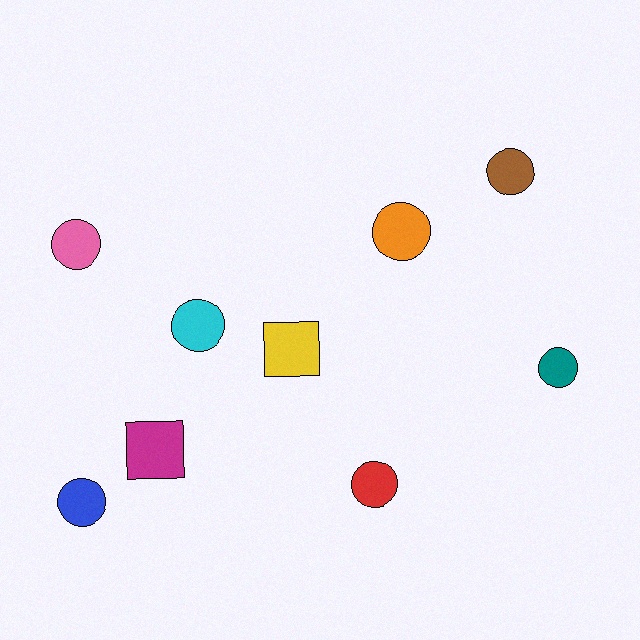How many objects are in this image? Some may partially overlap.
There are 9 objects.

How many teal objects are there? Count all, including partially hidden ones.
There is 1 teal object.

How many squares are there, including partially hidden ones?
There are 2 squares.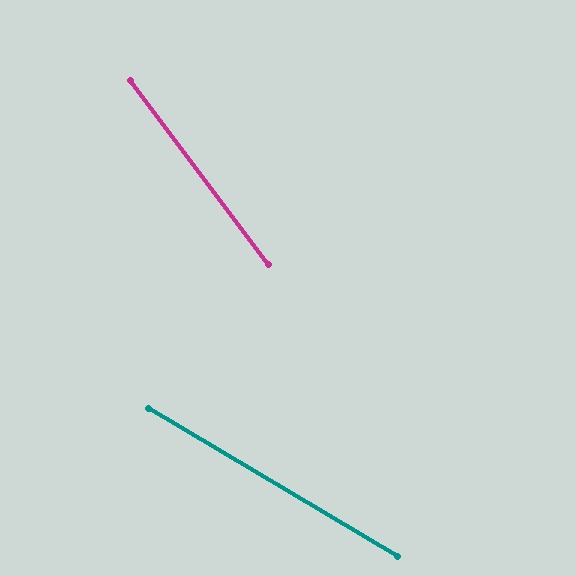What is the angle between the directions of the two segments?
Approximately 23 degrees.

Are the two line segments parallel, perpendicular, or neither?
Neither parallel nor perpendicular — they differ by about 23°.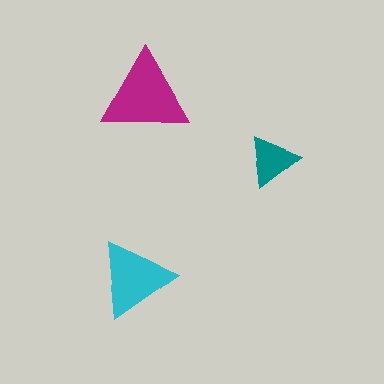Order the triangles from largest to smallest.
the magenta one, the cyan one, the teal one.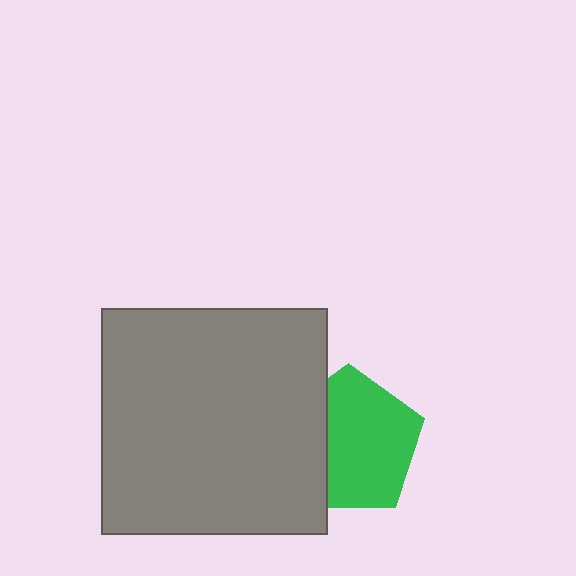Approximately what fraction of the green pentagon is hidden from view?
Roughly 31% of the green pentagon is hidden behind the gray square.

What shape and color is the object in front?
The object in front is a gray square.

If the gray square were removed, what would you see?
You would see the complete green pentagon.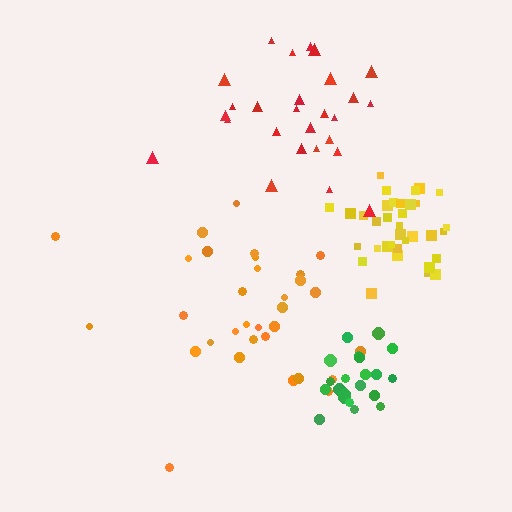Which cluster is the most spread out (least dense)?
Orange.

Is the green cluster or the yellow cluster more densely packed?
Yellow.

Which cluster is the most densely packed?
Yellow.